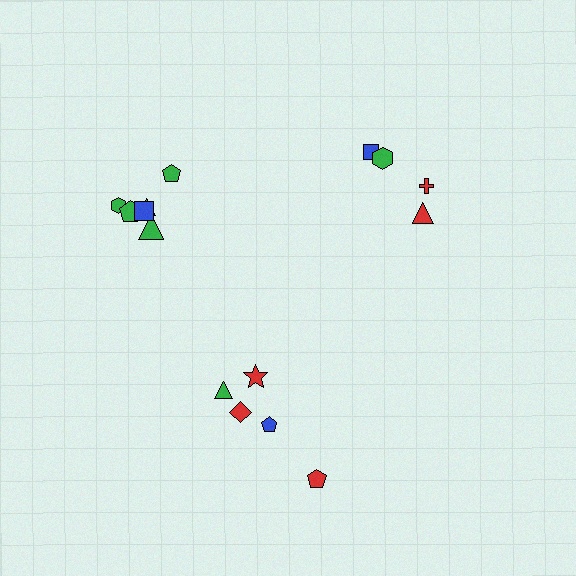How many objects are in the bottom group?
There are 5 objects.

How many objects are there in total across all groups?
There are 15 objects.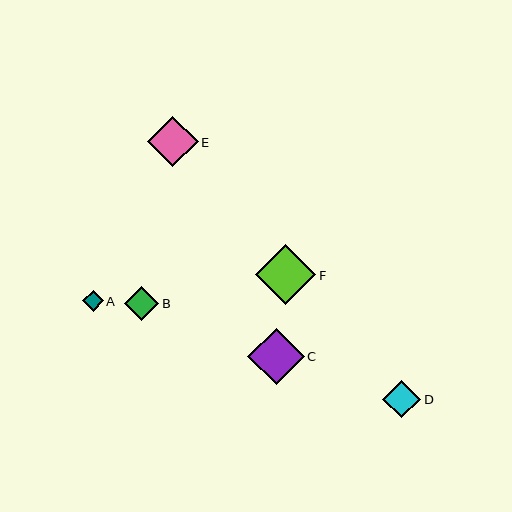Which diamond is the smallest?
Diamond A is the smallest with a size of approximately 20 pixels.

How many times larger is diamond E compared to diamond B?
Diamond E is approximately 1.5 times the size of diamond B.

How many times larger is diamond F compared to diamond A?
Diamond F is approximately 2.9 times the size of diamond A.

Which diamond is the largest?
Diamond F is the largest with a size of approximately 60 pixels.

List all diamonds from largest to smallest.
From largest to smallest: F, C, E, D, B, A.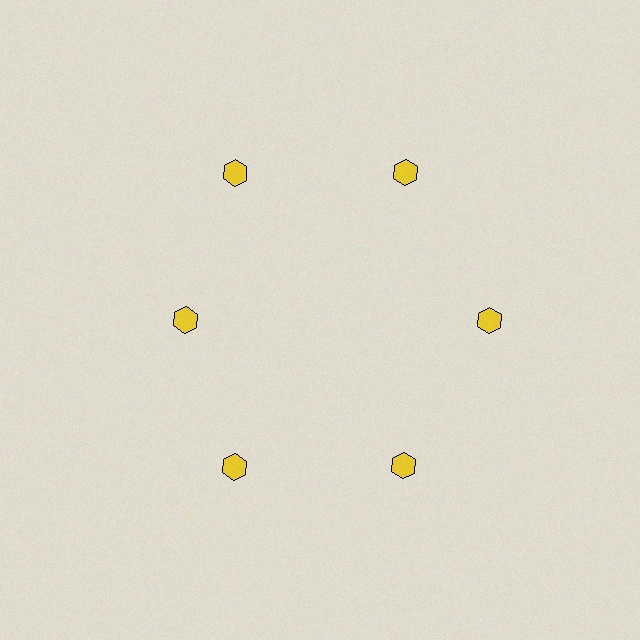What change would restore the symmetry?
The symmetry would be restored by moving it outward, back onto the ring so that all 6 hexagons sit at equal angles and equal distance from the center.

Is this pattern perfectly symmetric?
No. The 6 yellow hexagons are arranged in a ring, but one element near the 9 o'clock position is pulled inward toward the center, breaking the 6-fold rotational symmetry.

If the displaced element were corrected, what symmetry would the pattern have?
It would have 6-fold rotational symmetry — the pattern would map onto itself every 60 degrees.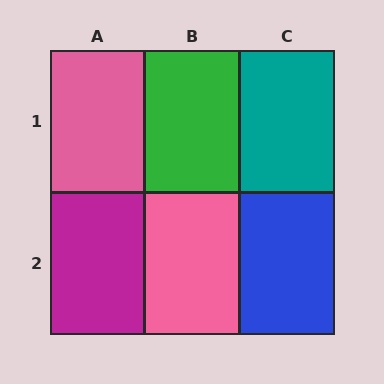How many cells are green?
1 cell is green.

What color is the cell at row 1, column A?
Pink.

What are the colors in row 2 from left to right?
Magenta, pink, blue.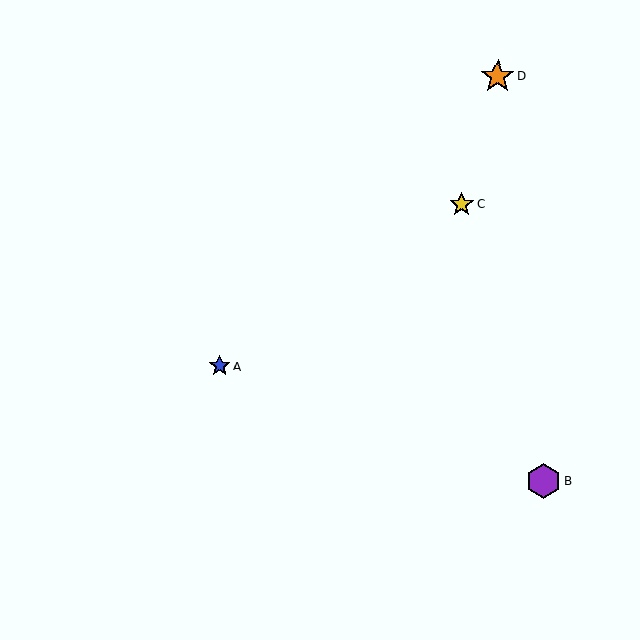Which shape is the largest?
The purple hexagon (labeled B) is the largest.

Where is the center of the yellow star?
The center of the yellow star is at (461, 204).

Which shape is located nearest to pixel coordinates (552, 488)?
The purple hexagon (labeled B) at (544, 481) is nearest to that location.